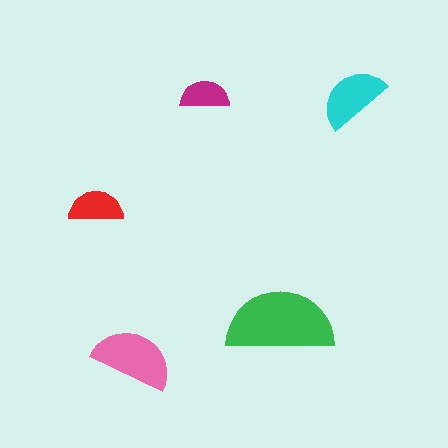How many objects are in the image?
There are 5 objects in the image.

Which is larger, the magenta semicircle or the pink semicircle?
The pink one.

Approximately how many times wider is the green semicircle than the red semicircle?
About 2 times wider.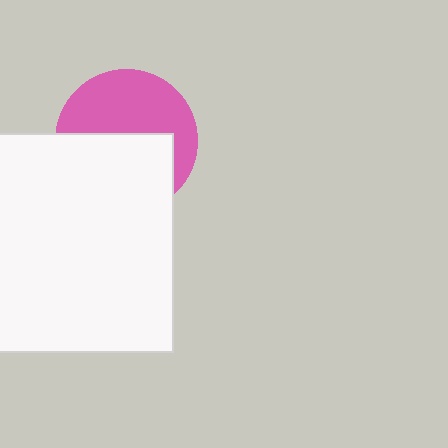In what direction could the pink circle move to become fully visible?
The pink circle could move up. That would shift it out from behind the white rectangle entirely.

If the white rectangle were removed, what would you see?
You would see the complete pink circle.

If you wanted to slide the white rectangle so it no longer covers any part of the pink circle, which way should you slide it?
Slide it down — that is the most direct way to separate the two shapes.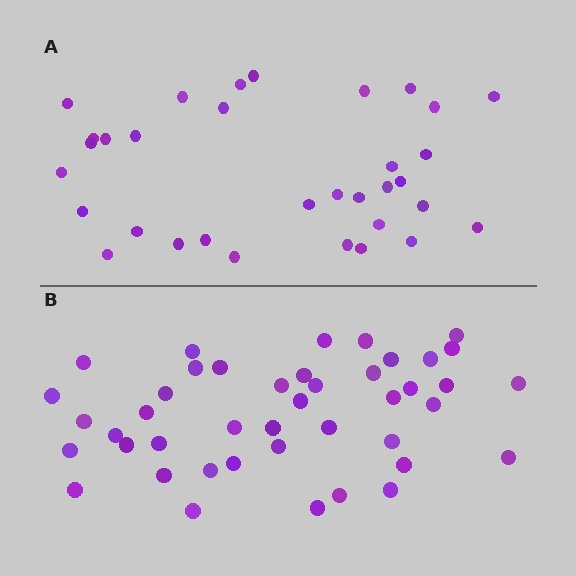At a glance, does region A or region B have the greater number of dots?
Region B (the bottom region) has more dots.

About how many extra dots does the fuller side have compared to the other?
Region B has roughly 10 or so more dots than region A.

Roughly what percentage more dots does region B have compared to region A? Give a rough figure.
About 30% more.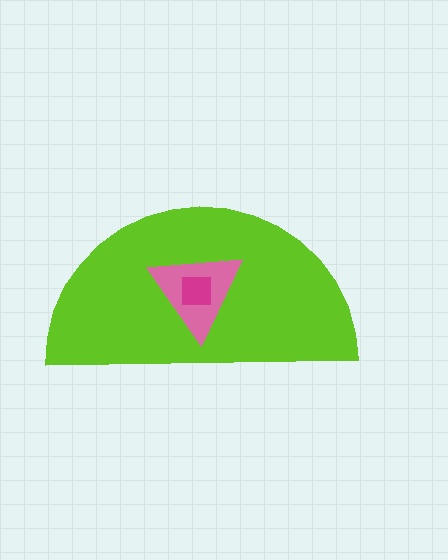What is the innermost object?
The magenta square.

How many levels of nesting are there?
3.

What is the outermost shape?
The lime semicircle.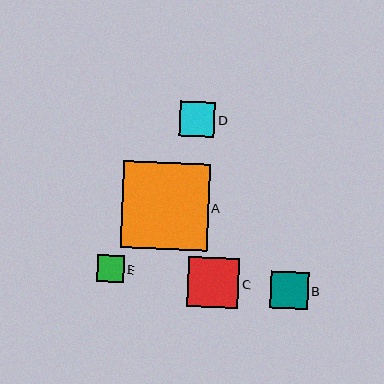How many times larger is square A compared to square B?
Square A is approximately 2.3 times the size of square B.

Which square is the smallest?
Square E is the smallest with a size of approximately 27 pixels.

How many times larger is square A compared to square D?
Square A is approximately 2.5 times the size of square D.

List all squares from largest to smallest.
From largest to smallest: A, C, B, D, E.